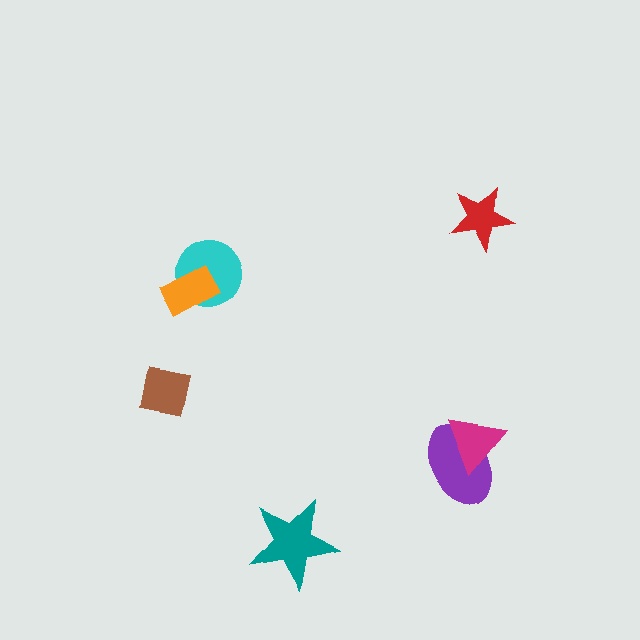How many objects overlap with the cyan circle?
1 object overlaps with the cyan circle.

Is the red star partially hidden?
No, no other shape covers it.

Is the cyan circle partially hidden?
Yes, it is partially covered by another shape.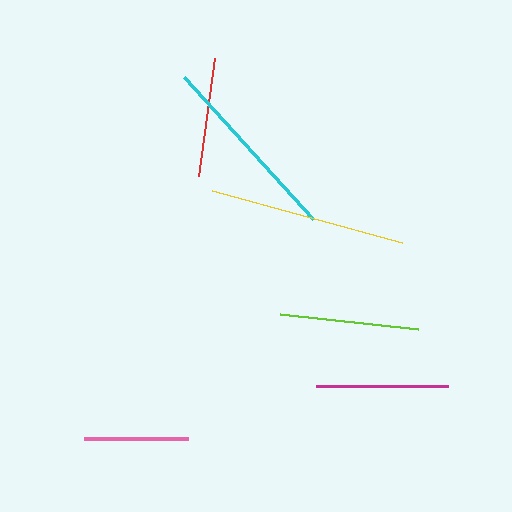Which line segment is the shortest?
The pink line is the shortest at approximately 104 pixels.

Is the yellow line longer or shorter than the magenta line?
The yellow line is longer than the magenta line.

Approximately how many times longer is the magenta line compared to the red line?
The magenta line is approximately 1.1 times the length of the red line.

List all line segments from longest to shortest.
From longest to shortest: yellow, cyan, lime, magenta, red, pink.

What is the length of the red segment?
The red segment is approximately 119 pixels long.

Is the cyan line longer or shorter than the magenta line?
The cyan line is longer than the magenta line.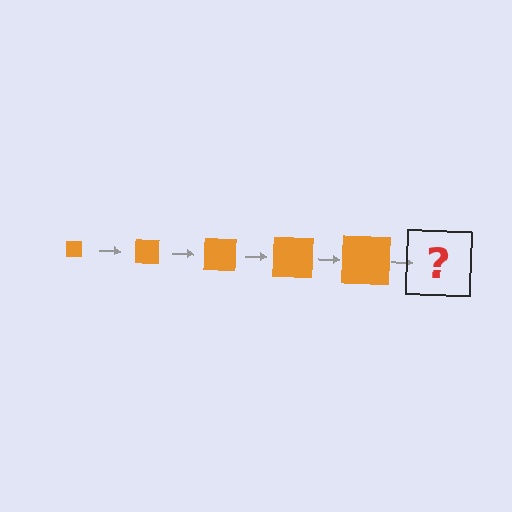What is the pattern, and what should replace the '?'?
The pattern is that the square gets progressively larger each step. The '?' should be an orange square, larger than the previous one.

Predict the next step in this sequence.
The next step is an orange square, larger than the previous one.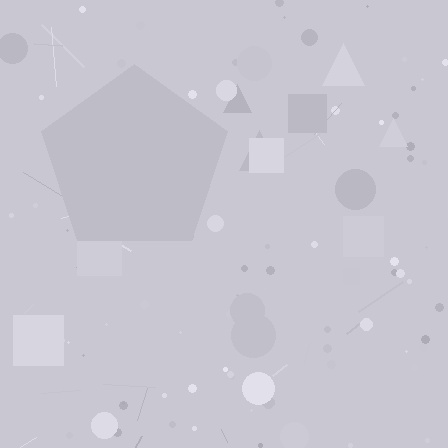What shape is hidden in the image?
A pentagon is hidden in the image.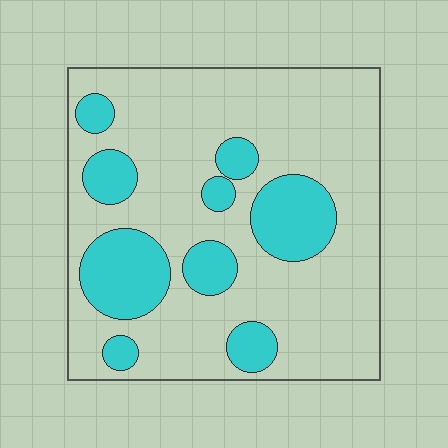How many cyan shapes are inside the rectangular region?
9.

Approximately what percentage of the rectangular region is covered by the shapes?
Approximately 25%.